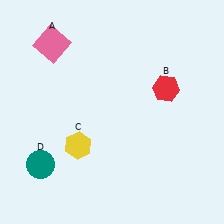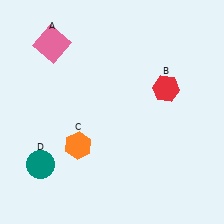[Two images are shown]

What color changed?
The hexagon (C) changed from yellow in Image 1 to orange in Image 2.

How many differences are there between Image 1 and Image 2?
There is 1 difference between the two images.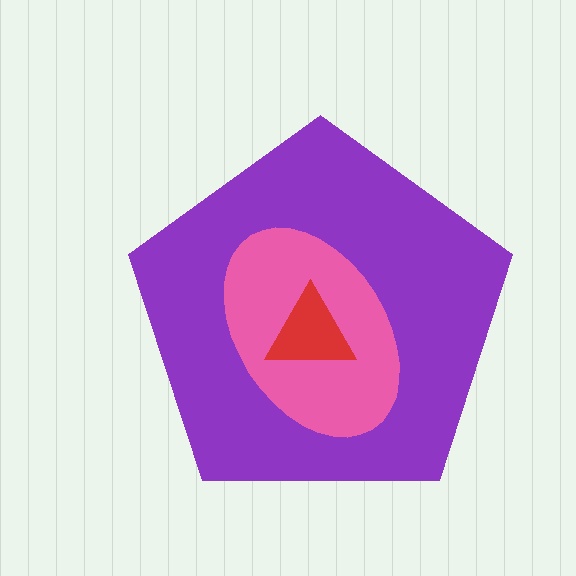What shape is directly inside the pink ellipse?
The red triangle.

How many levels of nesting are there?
3.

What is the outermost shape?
The purple pentagon.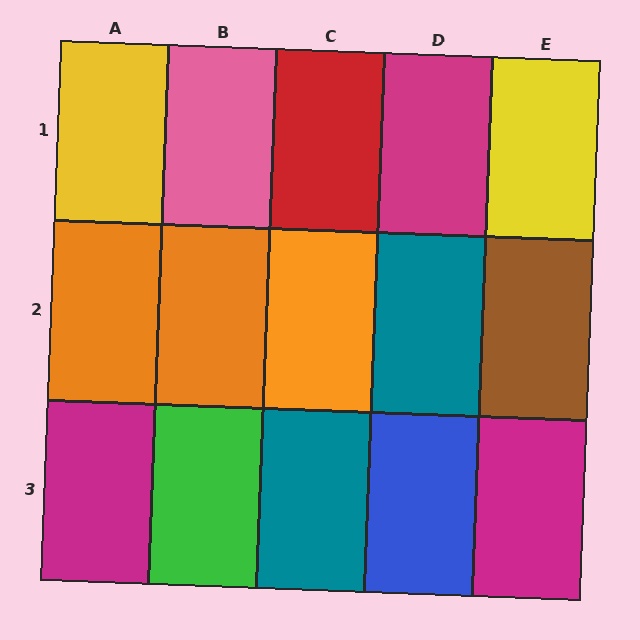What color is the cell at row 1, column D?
Magenta.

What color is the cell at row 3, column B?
Green.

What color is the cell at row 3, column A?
Magenta.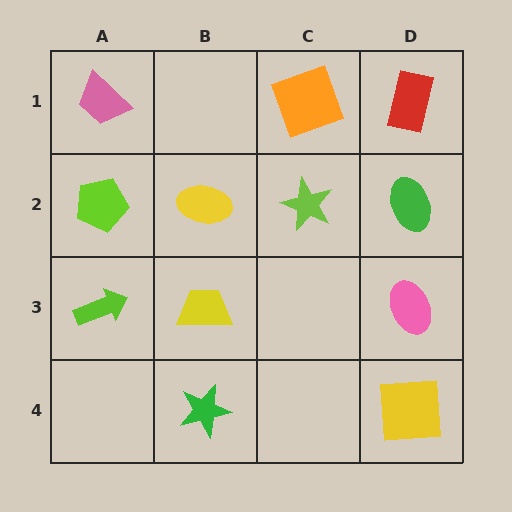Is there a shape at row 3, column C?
No, that cell is empty.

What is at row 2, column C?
A lime star.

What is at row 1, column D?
A red rectangle.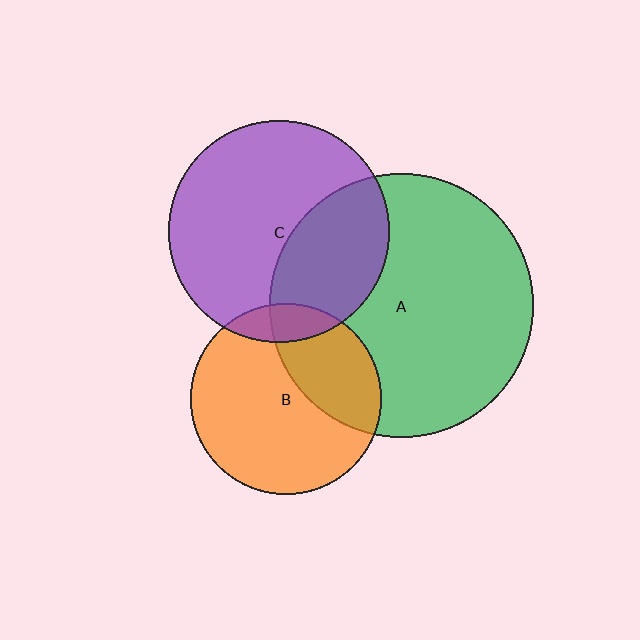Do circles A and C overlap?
Yes.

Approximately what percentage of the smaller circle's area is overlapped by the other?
Approximately 35%.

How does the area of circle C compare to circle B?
Approximately 1.3 times.